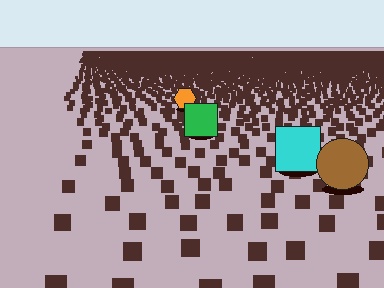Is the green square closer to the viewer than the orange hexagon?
Yes. The green square is closer — you can tell from the texture gradient: the ground texture is coarser near it.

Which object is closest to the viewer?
The brown circle is closest. The texture marks near it are larger and more spread out.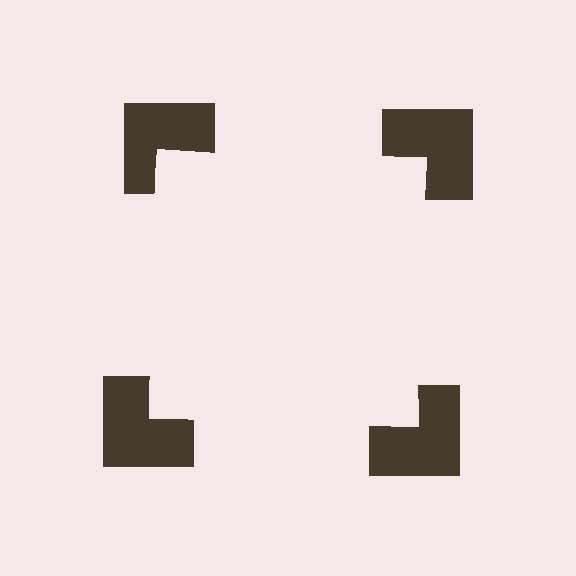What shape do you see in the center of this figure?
An illusory square — its edges are inferred from the aligned wedge cuts in the notched squares, not physically drawn.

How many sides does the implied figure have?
4 sides.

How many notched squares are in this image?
There are 4 — one at each vertex of the illusory square.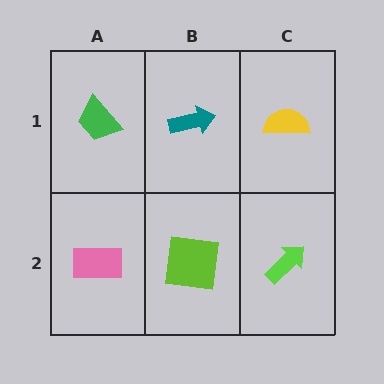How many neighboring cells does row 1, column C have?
2.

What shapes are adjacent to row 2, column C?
A yellow semicircle (row 1, column C), a lime square (row 2, column B).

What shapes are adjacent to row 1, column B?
A lime square (row 2, column B), a green trapezoid (row 1, column A), a yellow semicircle (row 1, column C).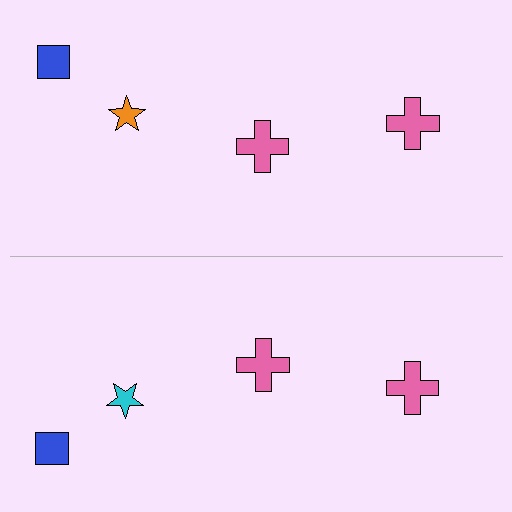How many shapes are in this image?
There are 8 shapes in this image.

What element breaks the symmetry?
The cyan star on the bottom side breaks the symmetry — its mirror counterpart is orange.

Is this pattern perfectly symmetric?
No, the pattern is not perfectly symmetric. The cyan star on the bottom side breaks the symmetry — its mirror counterpart is orange.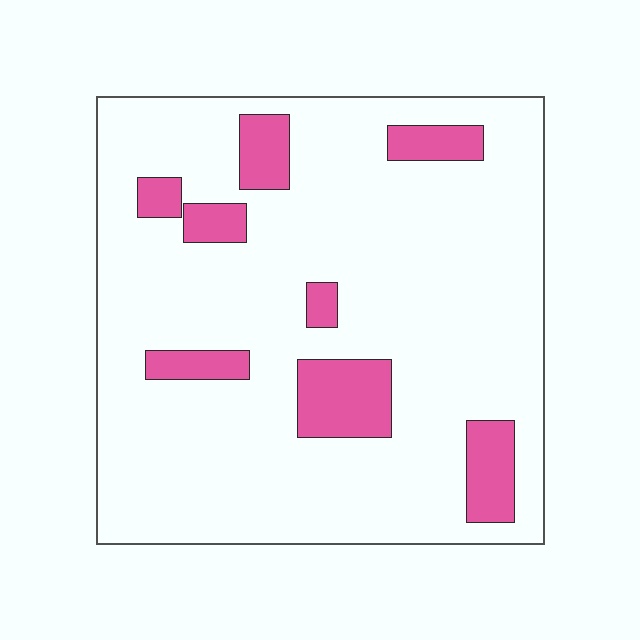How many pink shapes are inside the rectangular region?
8.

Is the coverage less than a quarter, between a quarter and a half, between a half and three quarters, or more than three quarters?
Less than a quarter.